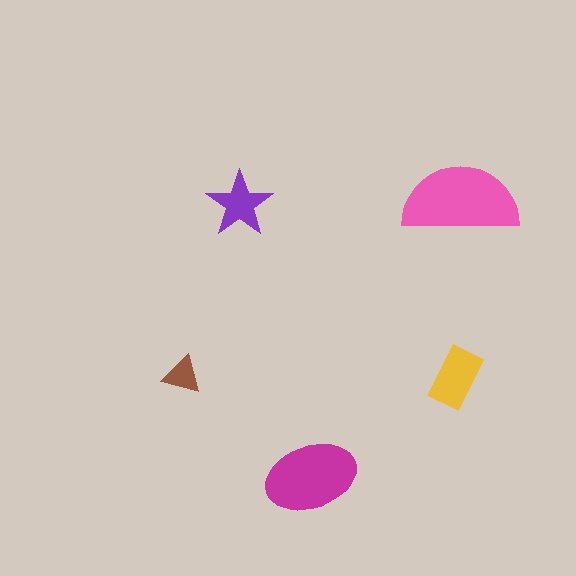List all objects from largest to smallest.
The pink semicircle, the magenta ellipse, the yellow rectangle, the purple star, the brown triangle.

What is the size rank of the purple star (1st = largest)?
4th.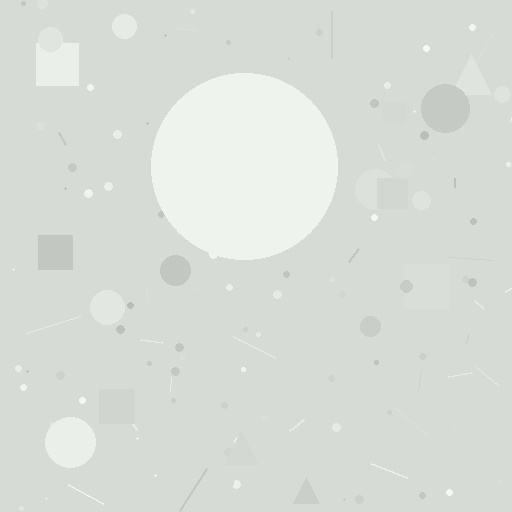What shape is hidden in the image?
A circle is hidden in the image.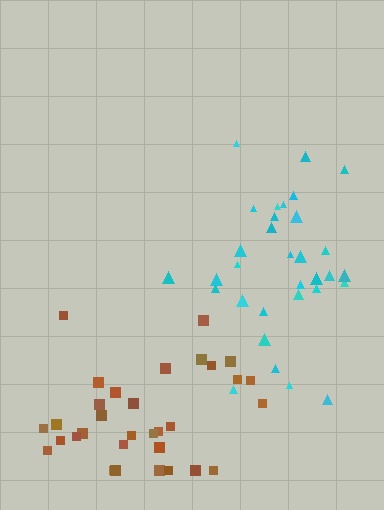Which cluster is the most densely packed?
Cyan.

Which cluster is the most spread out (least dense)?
Brown.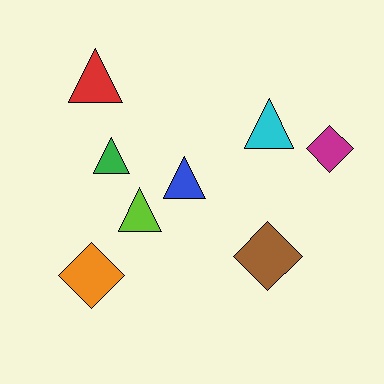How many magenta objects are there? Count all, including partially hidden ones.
There is 1 magenta object.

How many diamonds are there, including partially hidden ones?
There are 3 diamonds.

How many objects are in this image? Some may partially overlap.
There are 8 objects.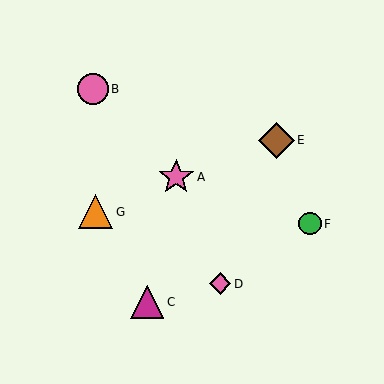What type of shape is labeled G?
Shape G is an orange triangle.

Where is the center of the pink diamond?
The center of the pink diamond is at (220, 284).